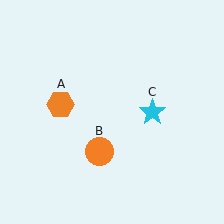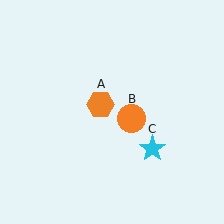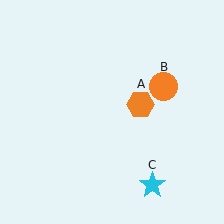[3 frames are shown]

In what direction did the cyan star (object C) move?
The cyan star (object C) moved down.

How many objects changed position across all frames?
3 objects changed position: orange hexagon (object A), orange circle (object B), cyan star (object C).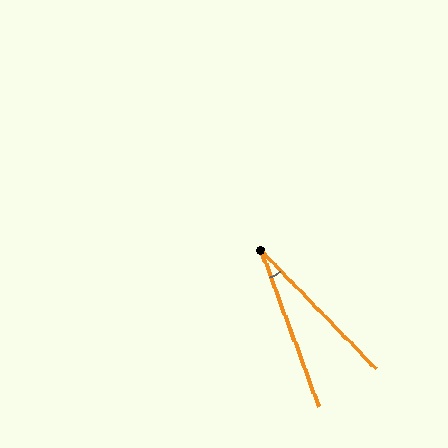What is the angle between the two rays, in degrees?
Approximately 24 degrees.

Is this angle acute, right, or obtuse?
It is acute.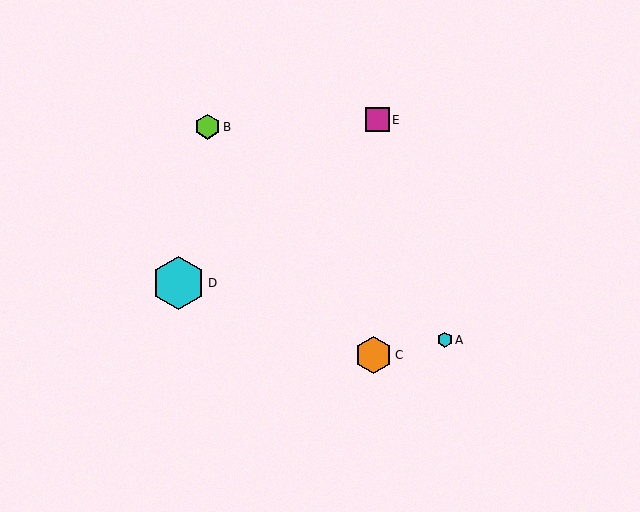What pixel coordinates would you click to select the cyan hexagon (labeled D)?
Click at (178, 283) to select the cyan hexagon D.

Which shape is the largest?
The cyan hexagon (labeled D) is the largest.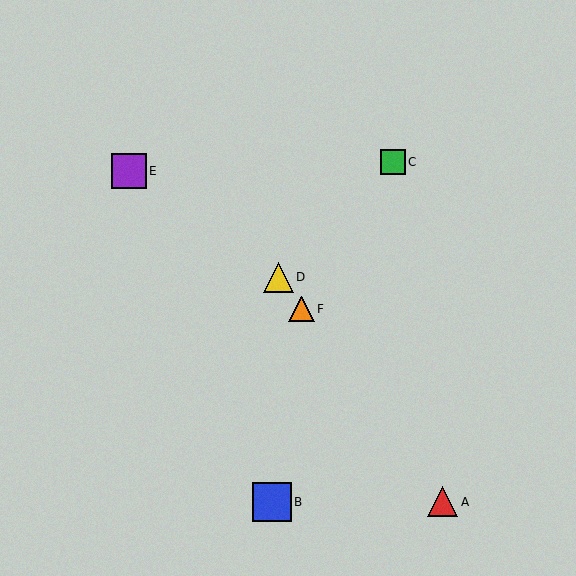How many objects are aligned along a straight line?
3 objects (A, D, F) are aligned along a straight line.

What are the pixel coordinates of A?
Object A is at (443, 502).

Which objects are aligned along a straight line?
Objects A, D, F are aligned along a straight line.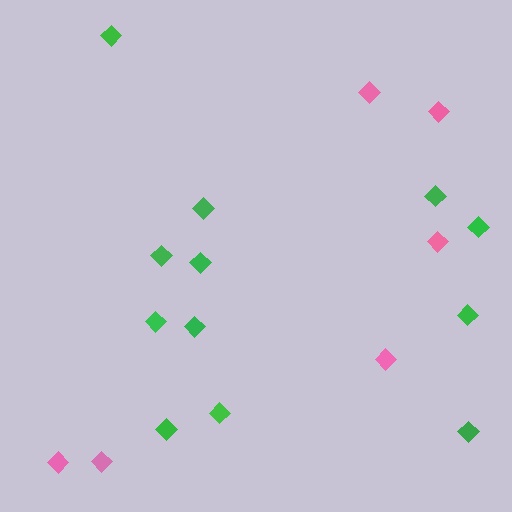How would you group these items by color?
There are 2 groups: one group of pink diamonds (6) and one group of green diamonds (12).